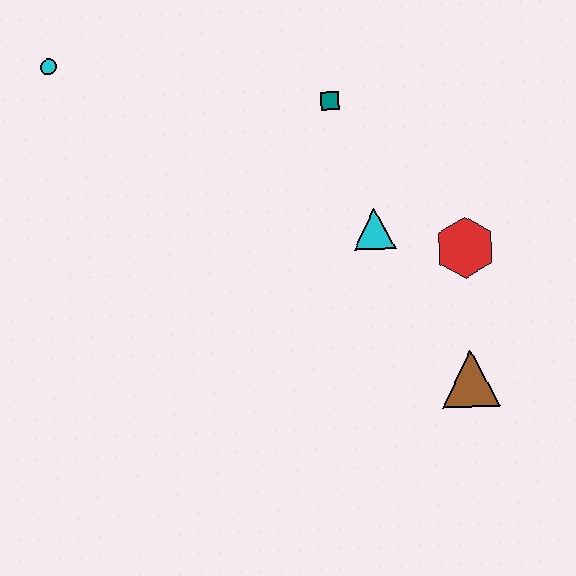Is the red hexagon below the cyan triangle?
Yes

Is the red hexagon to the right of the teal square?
Yes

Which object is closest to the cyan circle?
The teal square is closest to the cyan circle.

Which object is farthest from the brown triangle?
The cyan circle is farthest from the brown triangle.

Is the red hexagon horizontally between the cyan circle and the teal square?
No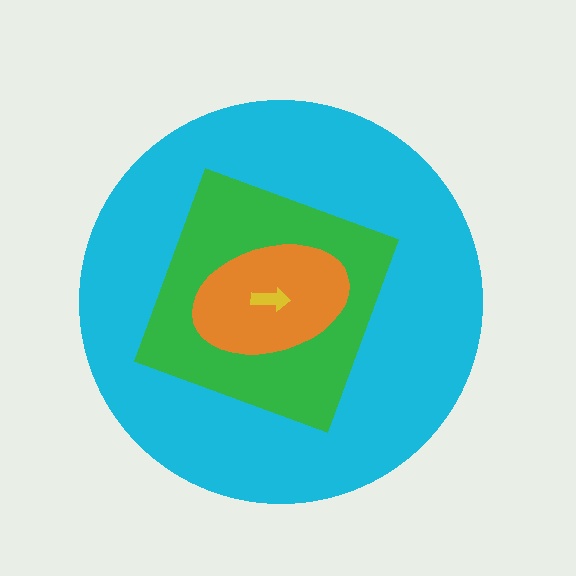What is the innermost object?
The yellow arrow.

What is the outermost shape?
The cyan circle.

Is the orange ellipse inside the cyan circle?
Yes.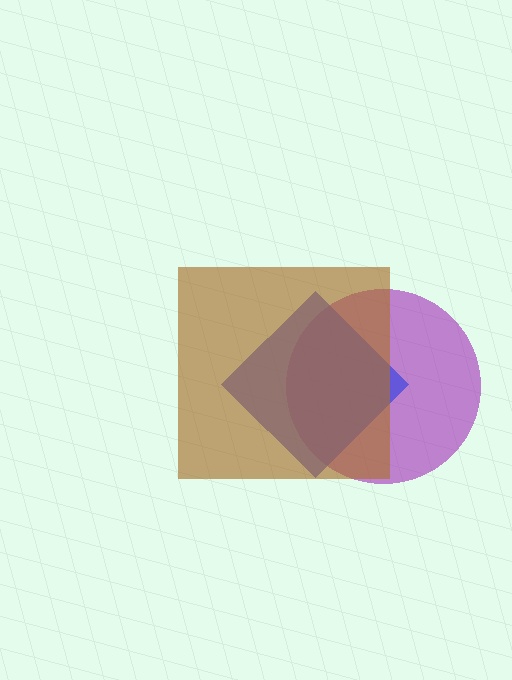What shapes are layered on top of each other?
The layered shapes are: a purple circle, a blue diamond, a brown square.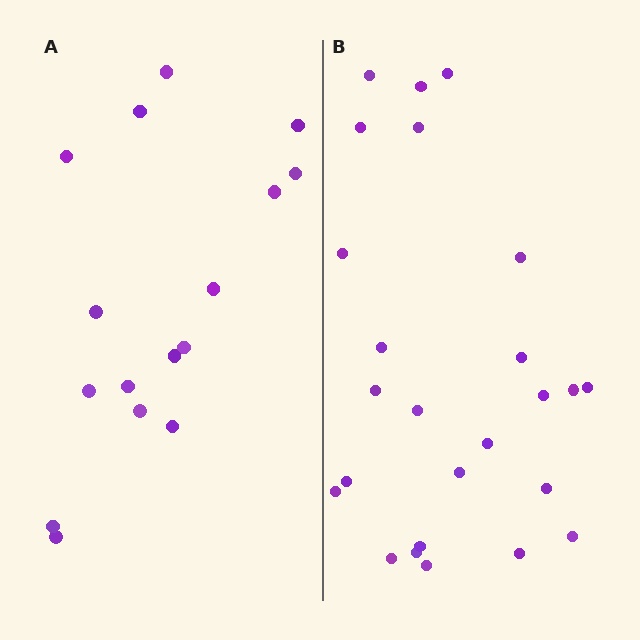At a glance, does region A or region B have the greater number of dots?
Region B (the right region) has more dots.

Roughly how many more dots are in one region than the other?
Region B has roughly 8 or so more dots than region A.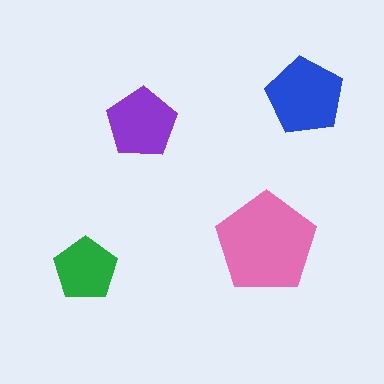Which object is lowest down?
The green pentagon is bottommost.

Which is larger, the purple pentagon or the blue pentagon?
The blue one.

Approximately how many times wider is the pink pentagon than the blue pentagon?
About 1.5 times wider.